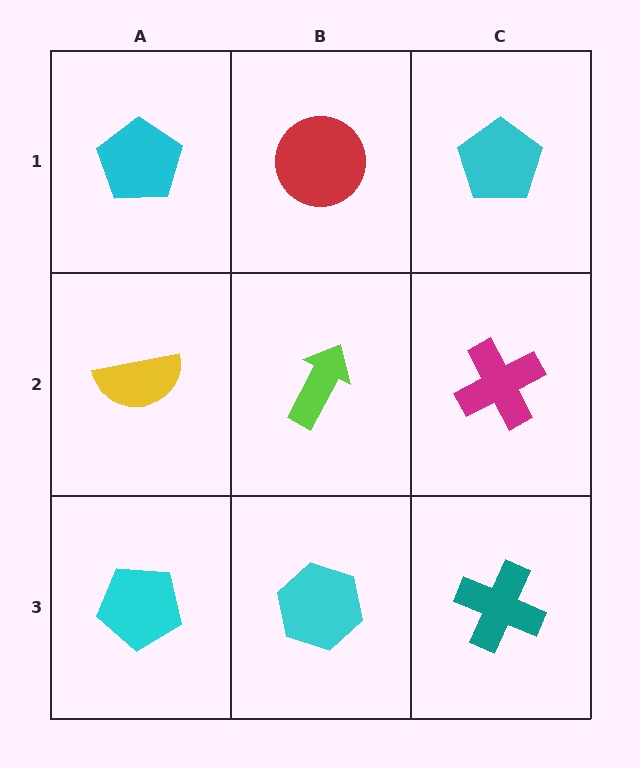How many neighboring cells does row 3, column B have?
3.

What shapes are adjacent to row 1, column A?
A yellow semicircle (row 2, column A), a red circle (row 1, column B).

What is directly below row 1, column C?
A magenta cross.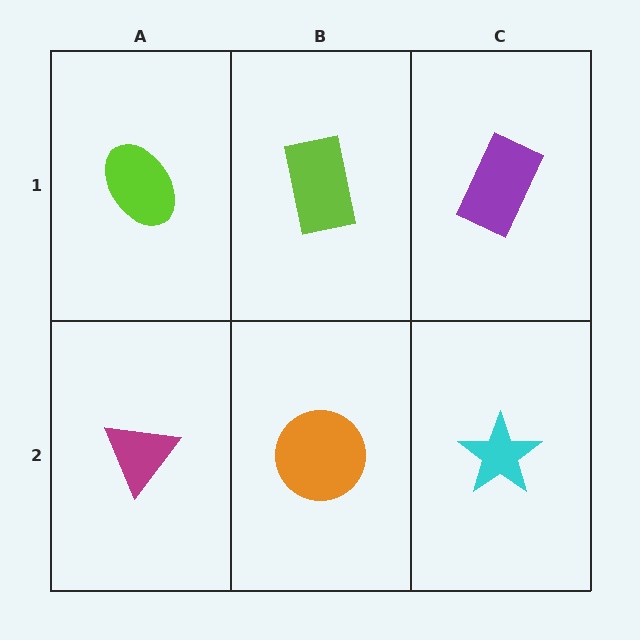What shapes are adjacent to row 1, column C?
A cyan star (row 2, column C), a lime rectangle (row 1, column B).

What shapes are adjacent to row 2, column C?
A purple rectangle (row 1, column C), an orange circle (row 2, column B).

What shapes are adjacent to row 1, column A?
A magenta triangle (row 2, column A), a lime rectangle (row 1, column B).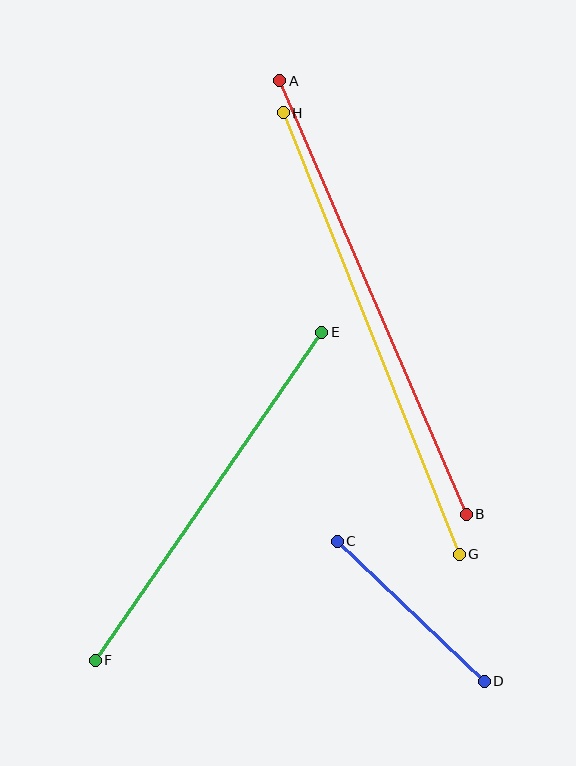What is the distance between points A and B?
The distance is approximately 472 pixels.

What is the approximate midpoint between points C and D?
The midpoint is at approximately (411, 611) pixels.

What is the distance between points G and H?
The distance is approximately 475 pixels.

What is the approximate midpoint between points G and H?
The midpoint is at approximately (371, 334) pixels.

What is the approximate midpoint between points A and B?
The midpoint is at approximately (373, 298) pixels.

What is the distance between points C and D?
The distance is approximately 203 pixels.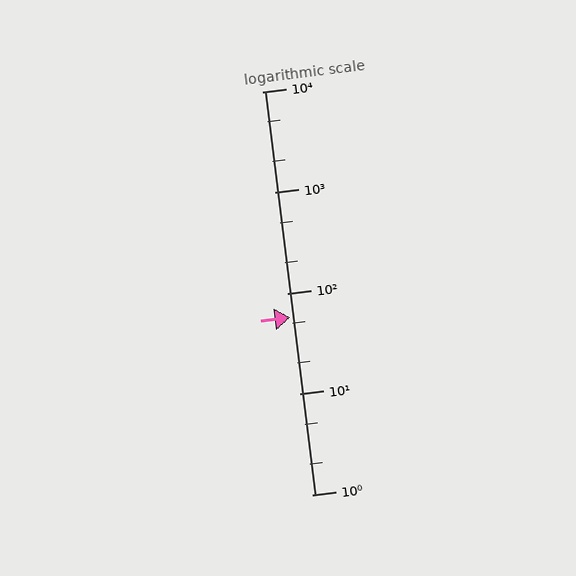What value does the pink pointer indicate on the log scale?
The pointer indicates approximately 57.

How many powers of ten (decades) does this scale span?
The scale spans 4 decades, from 1 to 10000.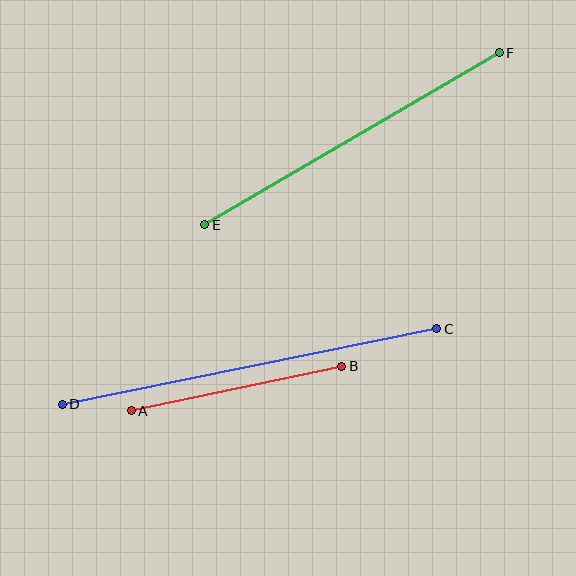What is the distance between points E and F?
The distance is approximately 341 pixels.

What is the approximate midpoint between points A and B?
The midpoint is at approximately (236, 389) pixels.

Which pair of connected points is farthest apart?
Points C and D are farthest apart.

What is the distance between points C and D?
The distance is approximately 382 pixels.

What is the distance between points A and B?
The distance is approximately 215 pixels.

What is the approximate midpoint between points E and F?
The midpoint is at approximately (352, 139) pixels.